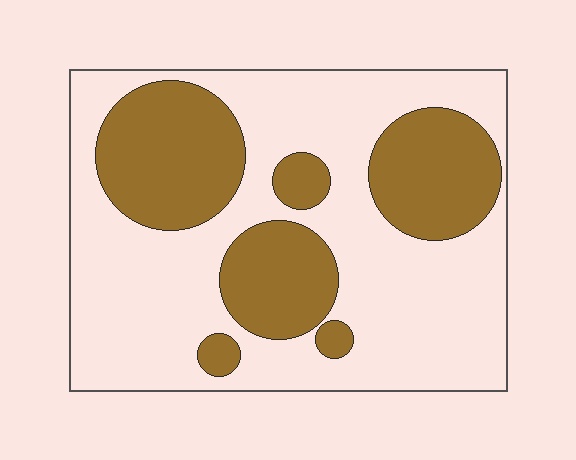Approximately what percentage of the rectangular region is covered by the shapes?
Approximately 35%.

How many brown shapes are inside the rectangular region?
6.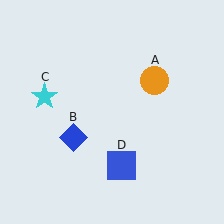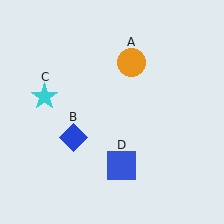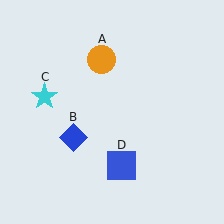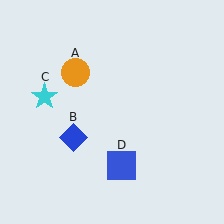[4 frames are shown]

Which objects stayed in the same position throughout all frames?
Blue diamond (object B) and cyan star (object C) and blue square (object D) remained stationary.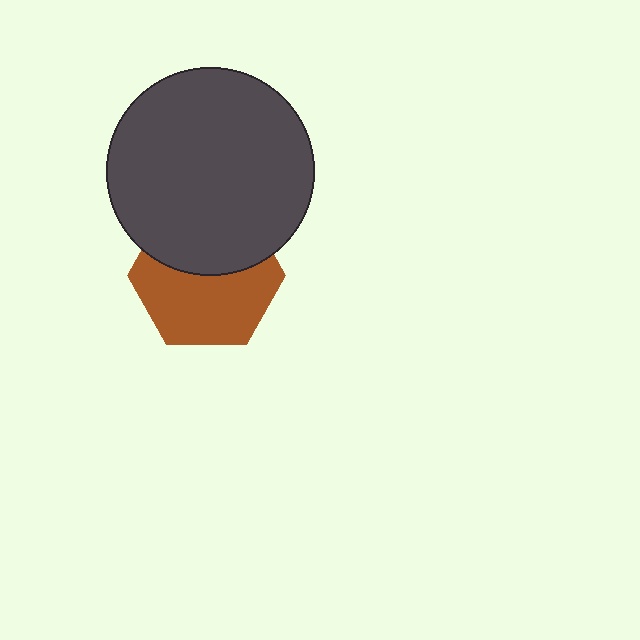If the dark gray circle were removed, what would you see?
You would see the complete brown hexagon.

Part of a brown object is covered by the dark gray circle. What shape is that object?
It is a hexagon.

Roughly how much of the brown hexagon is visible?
About half of it is visible (roughly 58%).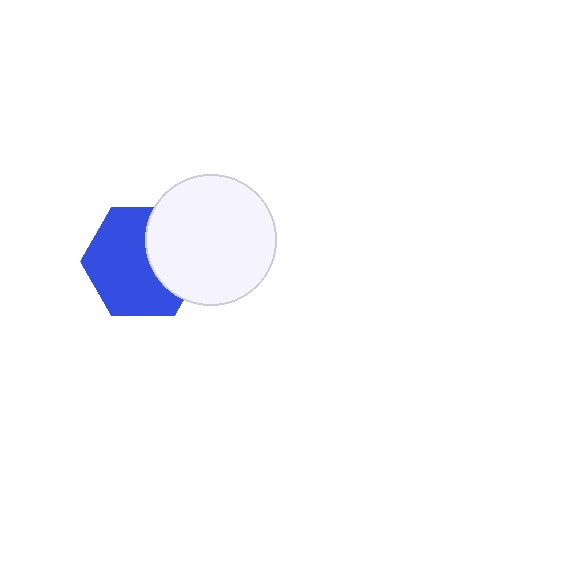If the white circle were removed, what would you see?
You would see the complete blue hexagon.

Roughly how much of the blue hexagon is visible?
About half of it is visible (roughly 65%).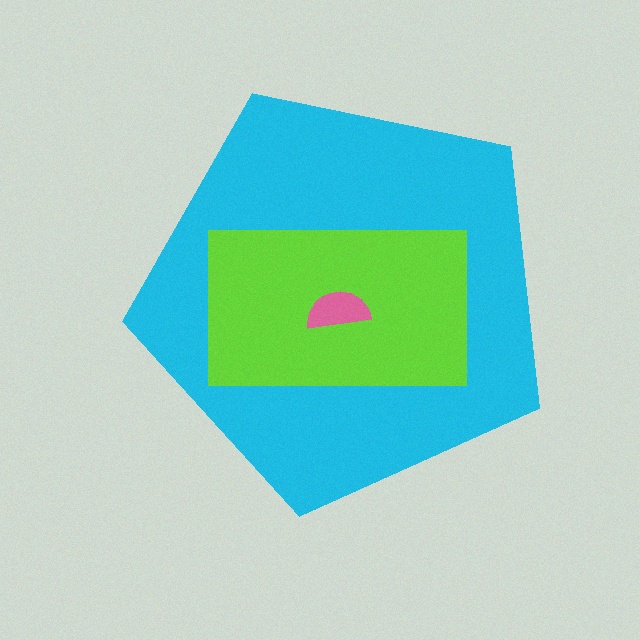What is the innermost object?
The pink semicircle.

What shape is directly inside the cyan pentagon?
The lime rectangle.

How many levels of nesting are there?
3.